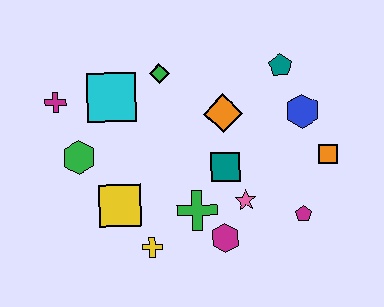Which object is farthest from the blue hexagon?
The magenta cross is farthest from the blue hexagon.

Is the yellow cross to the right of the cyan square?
Yes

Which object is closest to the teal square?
The pink star is closest to the teal square.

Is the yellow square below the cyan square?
Yes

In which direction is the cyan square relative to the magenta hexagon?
The cyan square is above the magenta hexagon.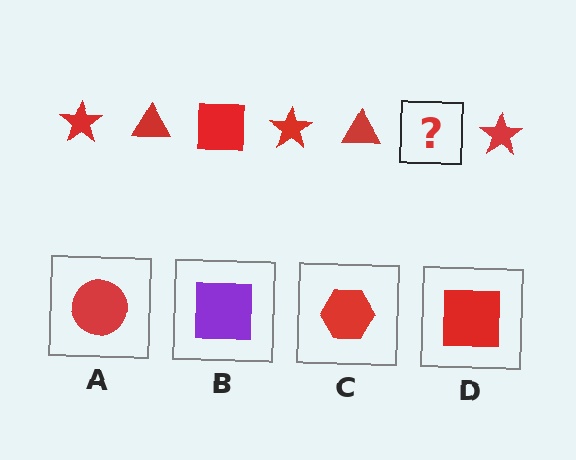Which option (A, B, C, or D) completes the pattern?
D.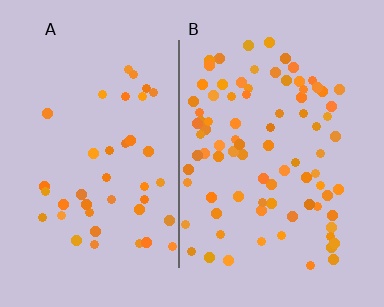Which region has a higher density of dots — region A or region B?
B (the right).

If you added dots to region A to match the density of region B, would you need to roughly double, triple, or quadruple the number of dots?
Approximately double.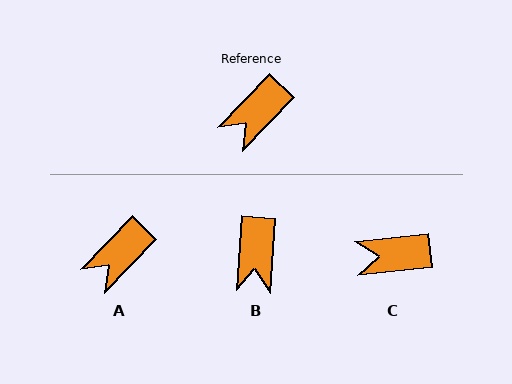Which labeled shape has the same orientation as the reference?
A.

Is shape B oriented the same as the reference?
No, it is off by about 40 degrees.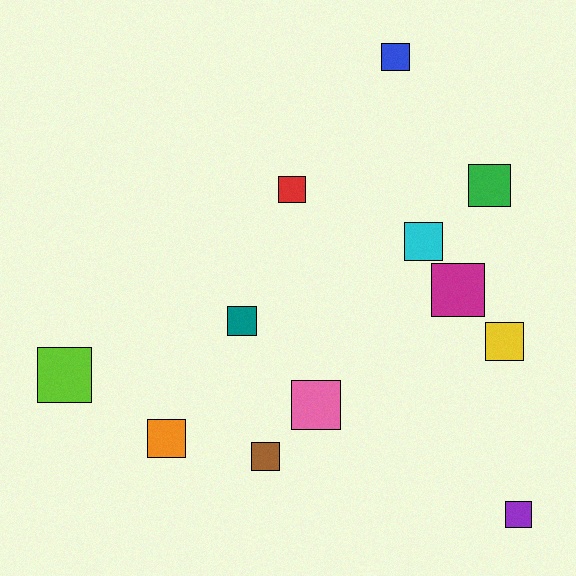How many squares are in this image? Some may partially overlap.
There are 12 squares.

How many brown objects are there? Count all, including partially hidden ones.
There is 1 brown object.